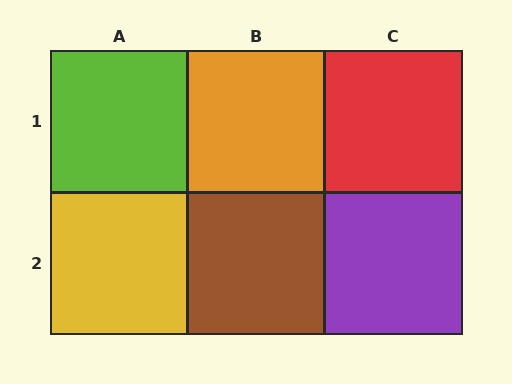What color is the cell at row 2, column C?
Purple.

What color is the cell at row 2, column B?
Brown.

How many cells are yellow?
1 cell is yellow.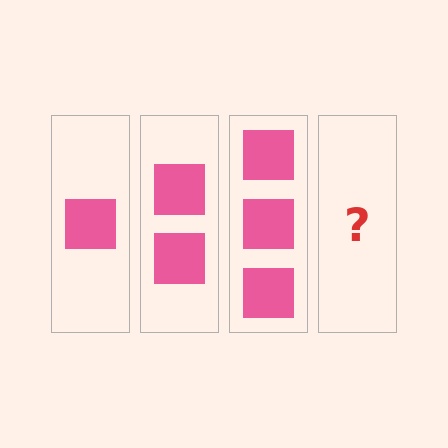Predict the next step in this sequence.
The next step is 4 squares.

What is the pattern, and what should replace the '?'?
The pattern is that each step adds one more square. The '?' should be 4 squares.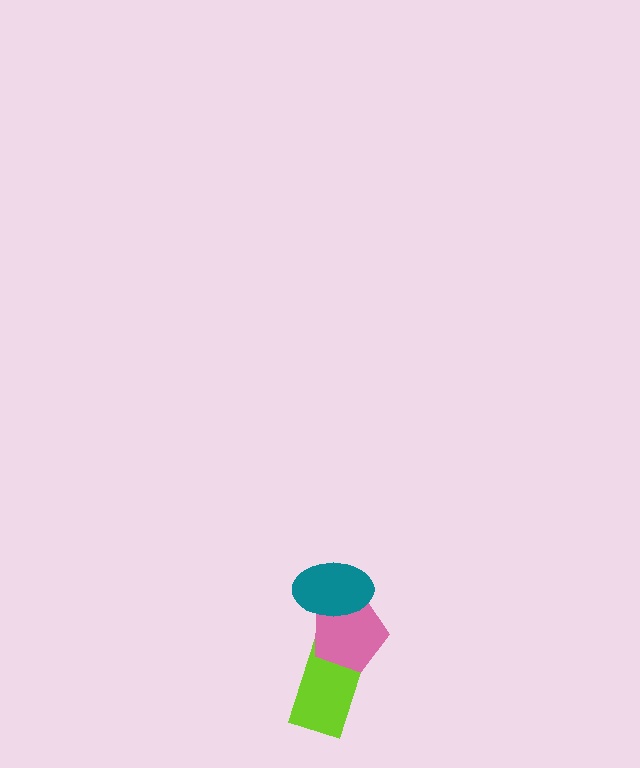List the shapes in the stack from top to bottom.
From top to bottom: the teal ellipse, the pink pentagon, the lime rectangle.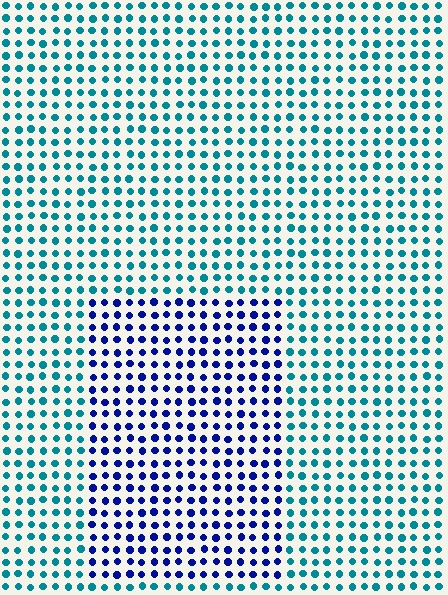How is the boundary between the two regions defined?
The boundary is defined purely by a slight shift in hue (about 50 degrees). Spacing, size, and orientation are identical on both sides.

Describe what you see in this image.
The image is filled with small teal elements in a uniform arrangement. A rectangle-shaped region is visible where the elements are tinted to a slightly different hue, forming a subtle color boundary.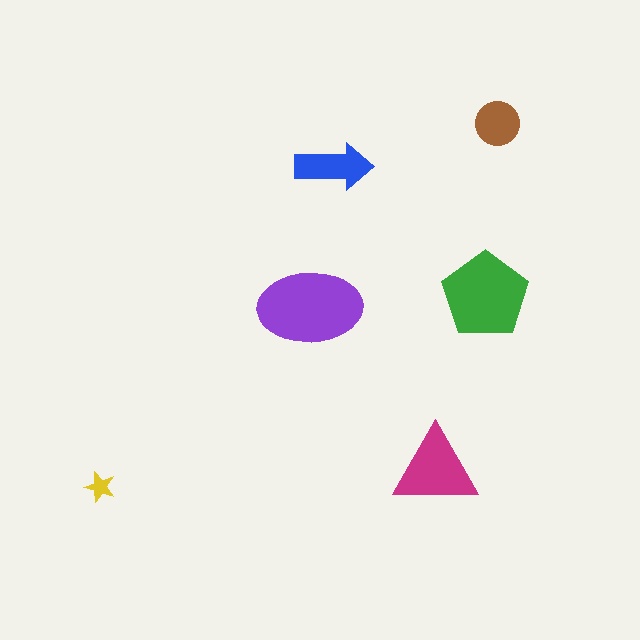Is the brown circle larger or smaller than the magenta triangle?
Smaller.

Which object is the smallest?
The yellow star.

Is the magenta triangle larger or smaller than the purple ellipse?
Smaller.